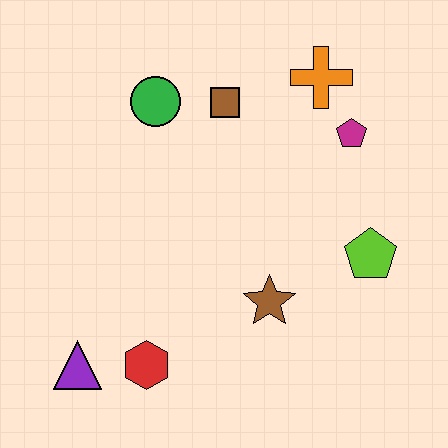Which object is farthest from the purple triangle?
The orange cross is farthest from the purple triangle.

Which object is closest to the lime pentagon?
The brown star is closest to the lime pentagon.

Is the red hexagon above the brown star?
No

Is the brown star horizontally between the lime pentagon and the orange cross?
No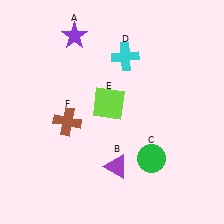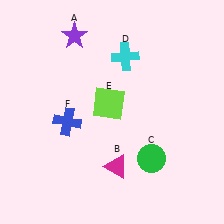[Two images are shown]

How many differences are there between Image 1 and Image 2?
There are 2 differences between the two images.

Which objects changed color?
B changed from purple to magenta. F changed from brown to blue.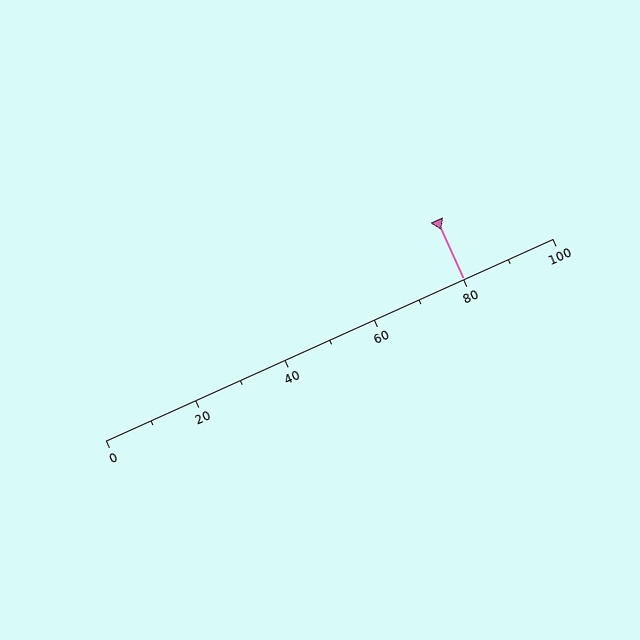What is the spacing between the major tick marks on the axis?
The major ticks are spaced 20 apart.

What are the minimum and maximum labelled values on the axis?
The axis runs from 0 to 100.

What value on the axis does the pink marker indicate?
The marker indicates approximately 80.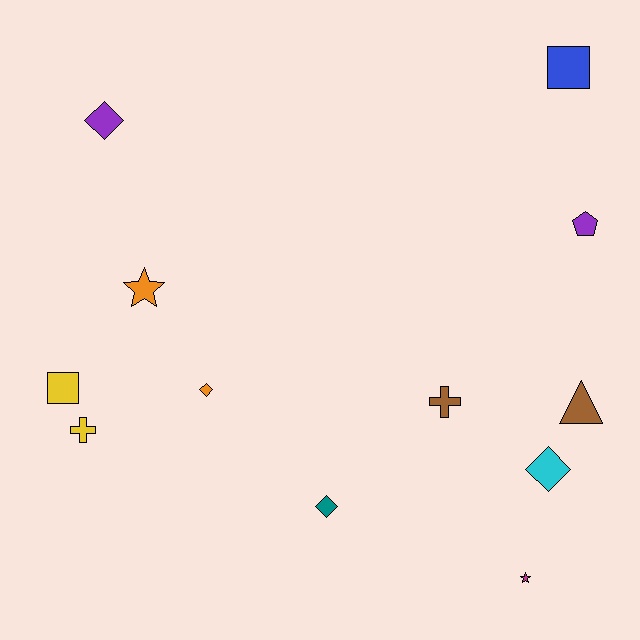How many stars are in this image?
There are 2 stars.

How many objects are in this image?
There are 12 objects.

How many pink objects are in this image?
There are no pink objects.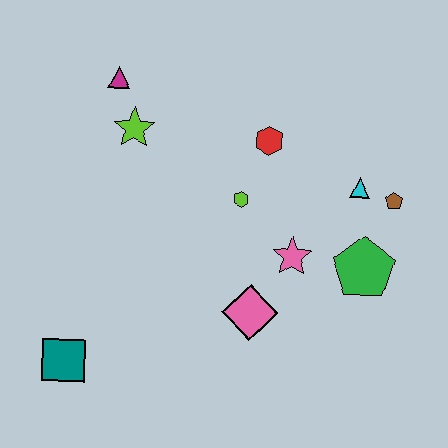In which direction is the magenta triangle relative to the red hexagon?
The magenta triangle is to the left of the red hexagon.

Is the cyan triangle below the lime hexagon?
No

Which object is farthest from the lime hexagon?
The teal square is farthest from the lime hexagon.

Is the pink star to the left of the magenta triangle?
No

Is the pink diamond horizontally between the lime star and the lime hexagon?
No